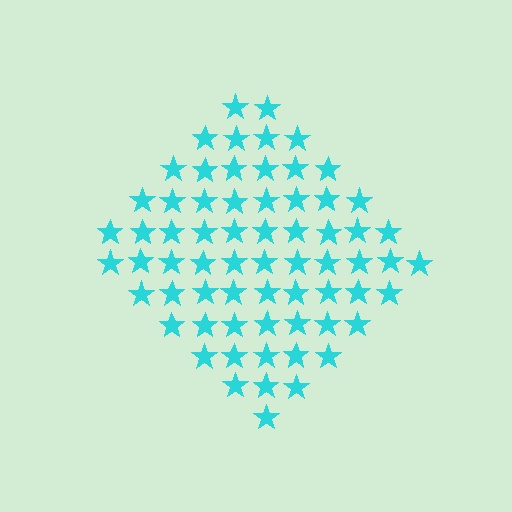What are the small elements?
The small elements are stars.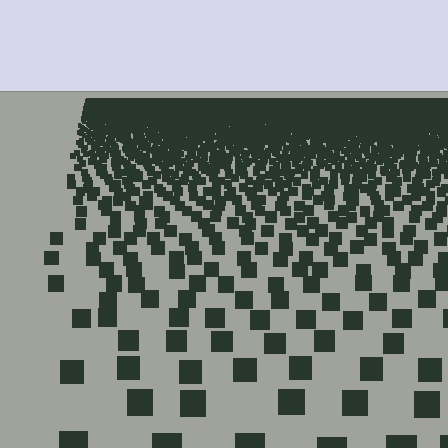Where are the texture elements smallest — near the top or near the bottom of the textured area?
Near the top.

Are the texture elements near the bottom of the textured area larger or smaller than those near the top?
Larger. Near the bottom, elements are closer to the viewer and appear at a bigger on-screen size.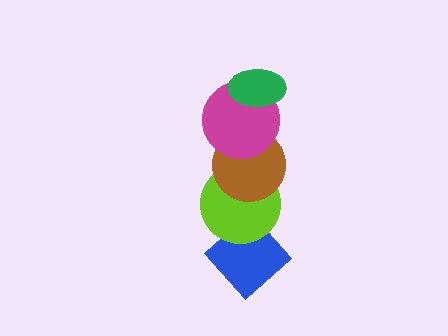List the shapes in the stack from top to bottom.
From top to bottom: the green ellipse, the magenta circle, the brown circle, the lime circle, the blue diamond.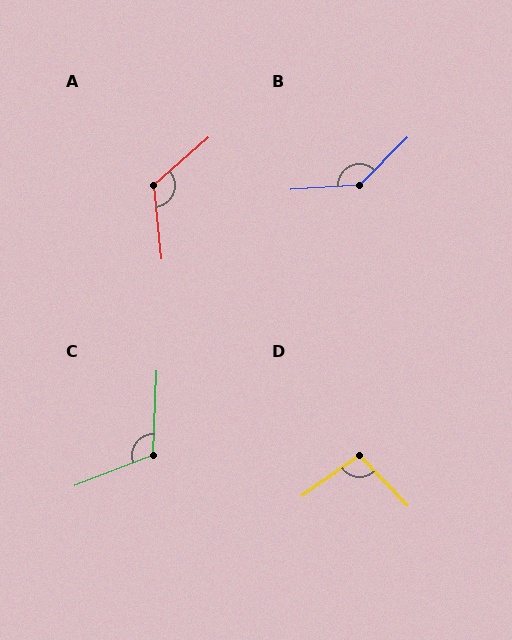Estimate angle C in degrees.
Approximately 114 degrees.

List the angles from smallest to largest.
D (99°), C (114°), A (126°), B (138°).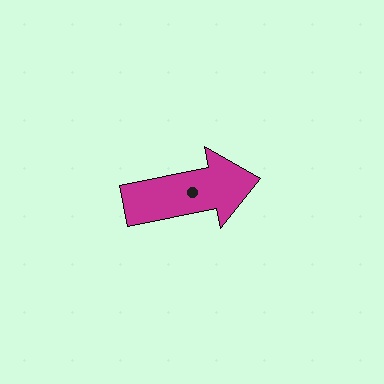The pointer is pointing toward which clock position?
Roughly 3 o'clock.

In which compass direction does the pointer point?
East.